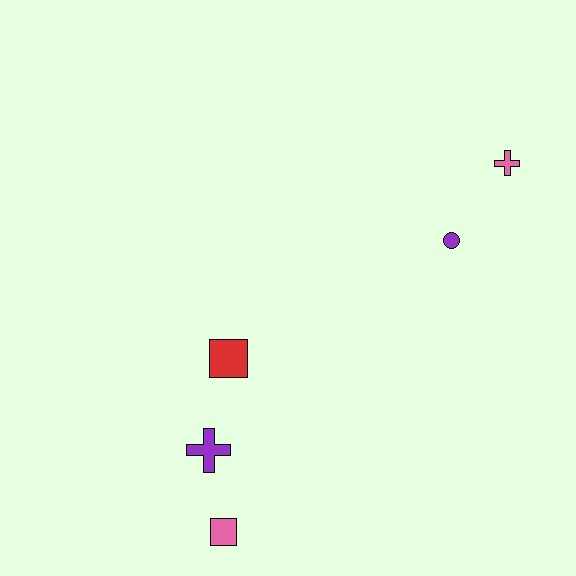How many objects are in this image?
There are 5 objects.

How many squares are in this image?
There are 2 squares.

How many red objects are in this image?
There is 1 red object.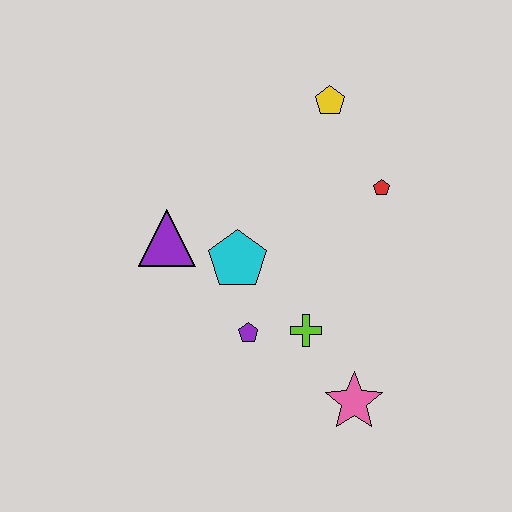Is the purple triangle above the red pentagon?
No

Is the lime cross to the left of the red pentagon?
Yes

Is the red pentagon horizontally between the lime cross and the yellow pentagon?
No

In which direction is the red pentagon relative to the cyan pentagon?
The red pentagon is to the right of the cyan pentagon.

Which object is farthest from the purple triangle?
The pink star is farthest from the purple triangle.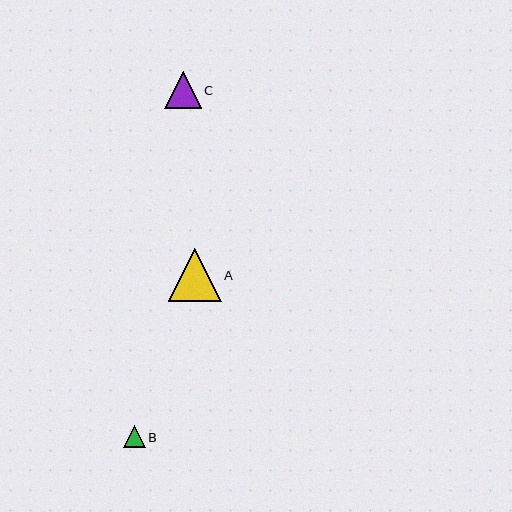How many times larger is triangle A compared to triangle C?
Triangle A is approximately 1.4 times the size of triangle C.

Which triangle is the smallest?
Triangle B is the smallest with a size of approximately 22 pixels.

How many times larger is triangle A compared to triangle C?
Triangle A is approximately 1.4 times the size of triangle C.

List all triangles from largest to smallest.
From largest to smallest: A, C, B.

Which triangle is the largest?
Triangle A is the largest with a size of approximately 52 pixels.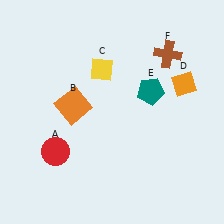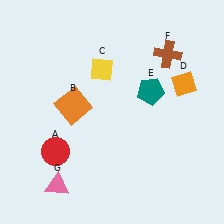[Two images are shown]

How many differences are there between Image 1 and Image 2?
There is 1 difference between the two images.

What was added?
A pink triangle (G) was added in Image 2.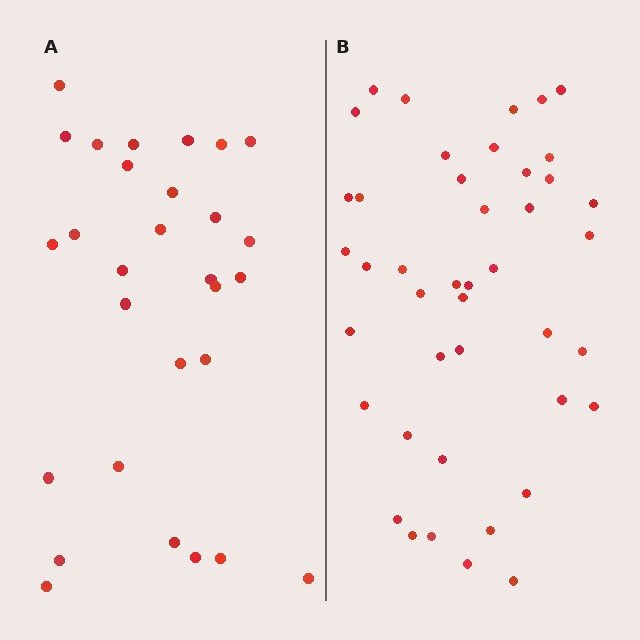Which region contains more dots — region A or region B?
Region B (the right region) has more dots.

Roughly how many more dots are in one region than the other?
Region B has approximately 15 more dots than region A.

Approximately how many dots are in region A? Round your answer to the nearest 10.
About 30 dots. (The exact count is 29, which rounds to 30.)